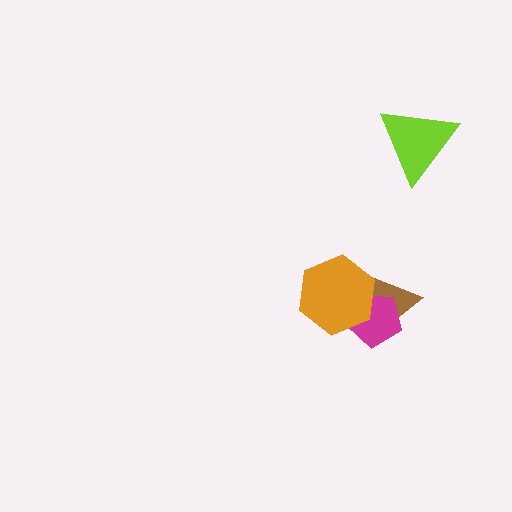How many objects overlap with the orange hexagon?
2 objects overlap with the orange hexagon.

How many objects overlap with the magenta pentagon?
2 objects overlap with the magenta pentagon.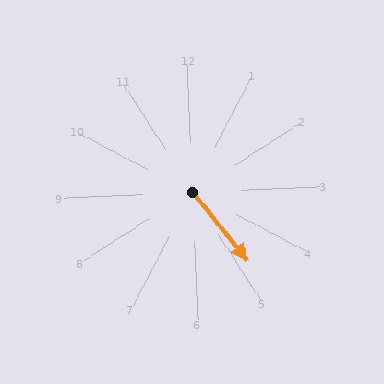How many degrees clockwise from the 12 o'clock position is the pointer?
Approximately 144 degrees.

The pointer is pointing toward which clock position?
Roughly 5 o'clock.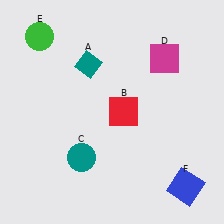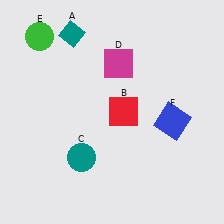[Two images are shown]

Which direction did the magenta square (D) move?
The magenta square (D) moved left.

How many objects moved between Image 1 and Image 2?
3 objects moved between the two images.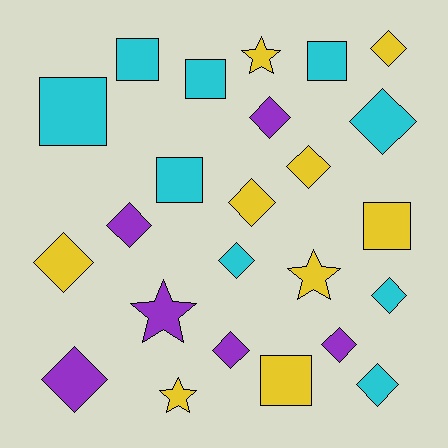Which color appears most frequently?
Yellow, with 9 objects.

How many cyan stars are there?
There are no cyan stars.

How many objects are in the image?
There are 24 objects.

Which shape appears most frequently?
Diamond, with 13 objects.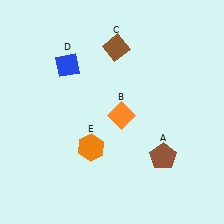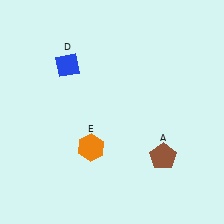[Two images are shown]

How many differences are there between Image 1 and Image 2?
There are 2 differences between the two images.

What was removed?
The brown diamond (C), the orange diamond (B) were removed in Image 2.